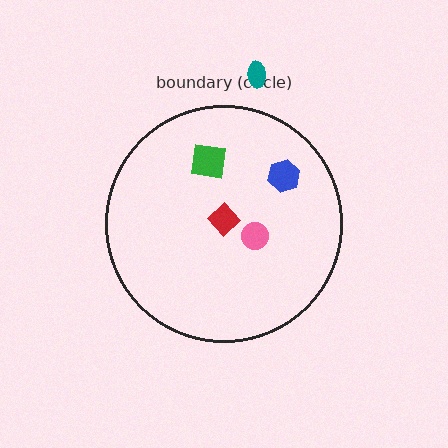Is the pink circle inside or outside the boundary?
Inside.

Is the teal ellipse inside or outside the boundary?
Outside.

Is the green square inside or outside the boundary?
Inside.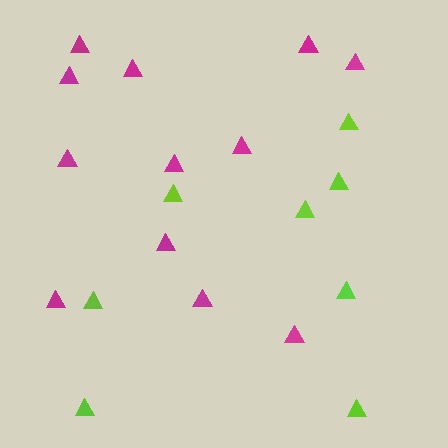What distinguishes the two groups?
There are 2 groups: one group of magenta triangles (12) and one group of lime triangles (8).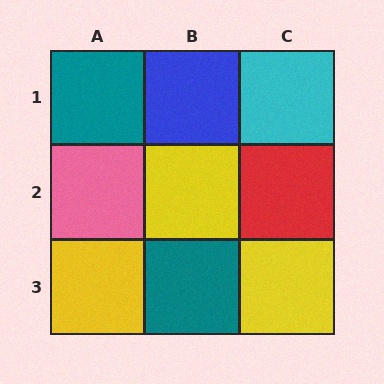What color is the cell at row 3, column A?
Yellow.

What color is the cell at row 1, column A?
Teal.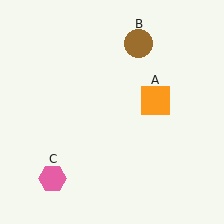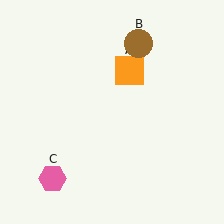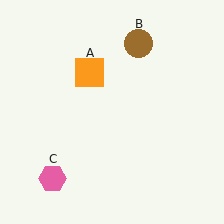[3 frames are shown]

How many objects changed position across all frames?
1 object changed position: orange square (object A).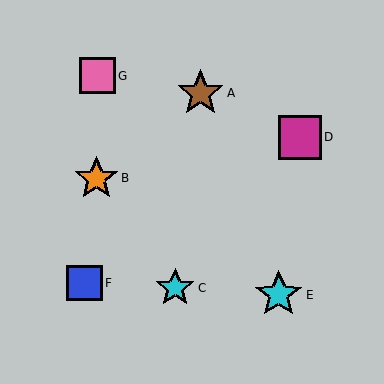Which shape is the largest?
The cyan star (labeled E) is the largest.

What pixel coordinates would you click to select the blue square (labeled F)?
Click at (84, 283) to select the blue square F.